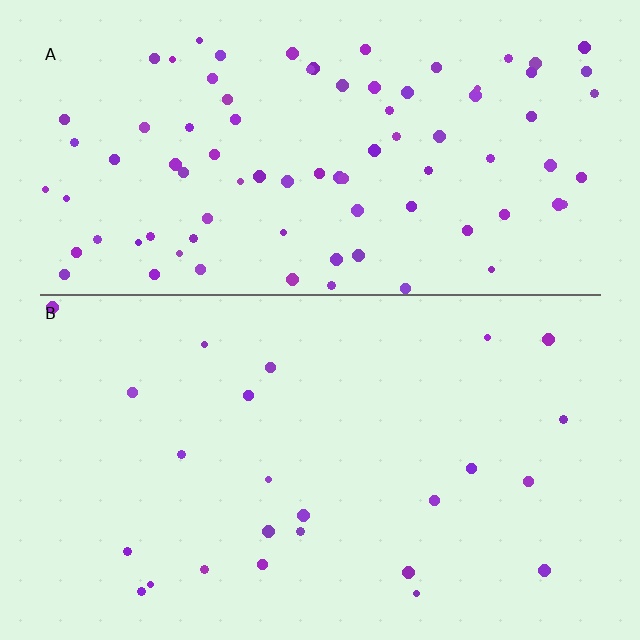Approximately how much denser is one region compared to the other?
Approximately 3.6× — region A over region B.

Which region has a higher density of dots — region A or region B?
A (the top).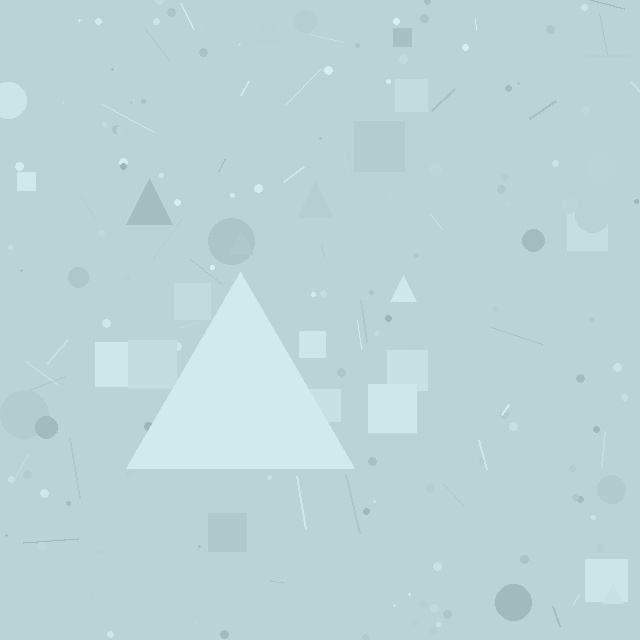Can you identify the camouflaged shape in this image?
The camouflaged shape is a triangle.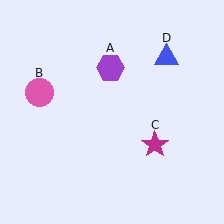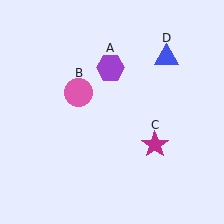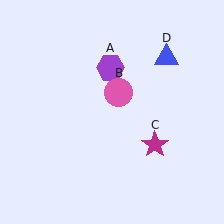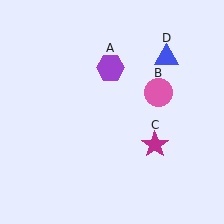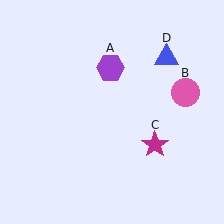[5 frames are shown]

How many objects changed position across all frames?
1 object changed position: pink circle (object B).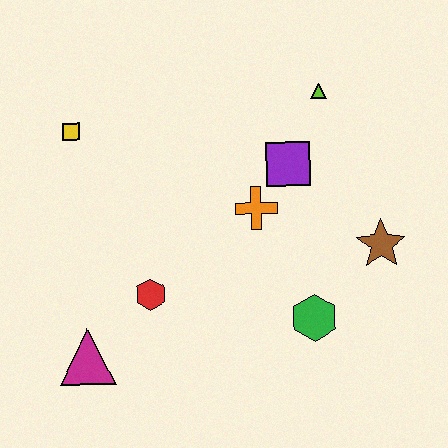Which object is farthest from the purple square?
The magenta triangle is farthest from the purple square.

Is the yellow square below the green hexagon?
No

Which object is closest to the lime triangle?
The purple square is closest to the lime triangle.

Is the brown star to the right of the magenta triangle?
Yes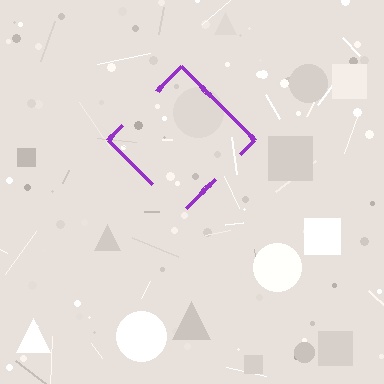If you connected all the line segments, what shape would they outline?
They would outline a diamond.